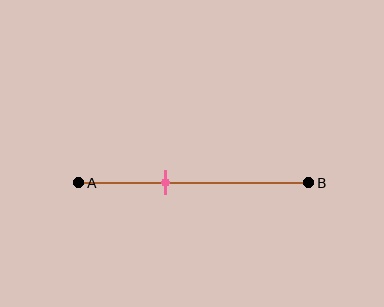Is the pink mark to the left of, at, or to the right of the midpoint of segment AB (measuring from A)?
The pink mark is to the left of the midpoint of segment AB.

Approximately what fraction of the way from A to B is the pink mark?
The pink mark is approximately 40% of the way from A to B.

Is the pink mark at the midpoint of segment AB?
No, the mark is at about 40% from A, not at the 50% midpoint.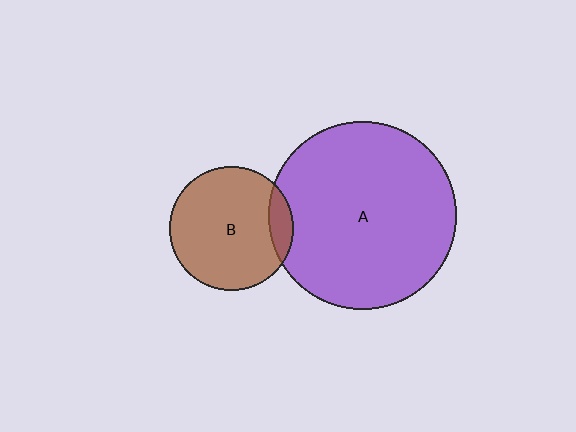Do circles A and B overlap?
Yes.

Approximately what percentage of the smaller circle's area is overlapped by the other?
Approximately 10%.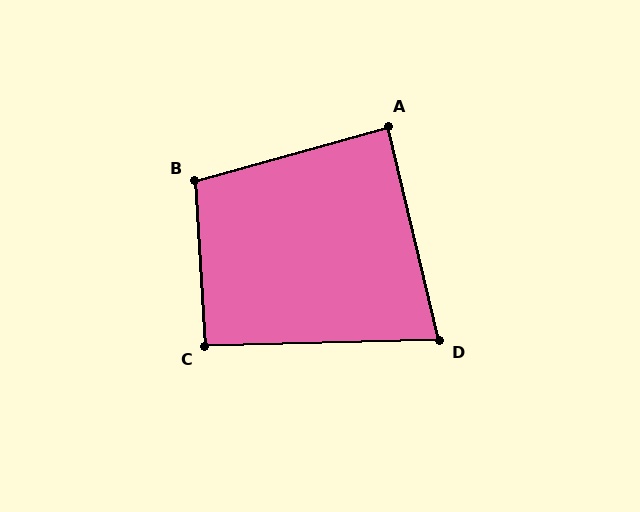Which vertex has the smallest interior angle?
D, at approximately 78 degrees.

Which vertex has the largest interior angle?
B, at approximately 102 degrees.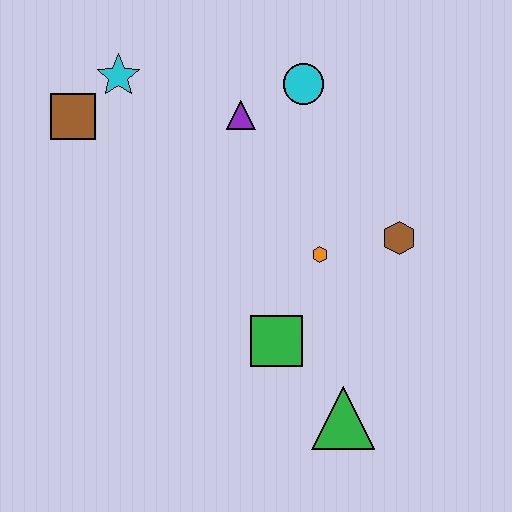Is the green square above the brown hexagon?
No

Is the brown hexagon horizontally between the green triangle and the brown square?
No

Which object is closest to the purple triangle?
The cyan circle is closest to the purple triangle.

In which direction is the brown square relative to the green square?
The brown square is above the green square.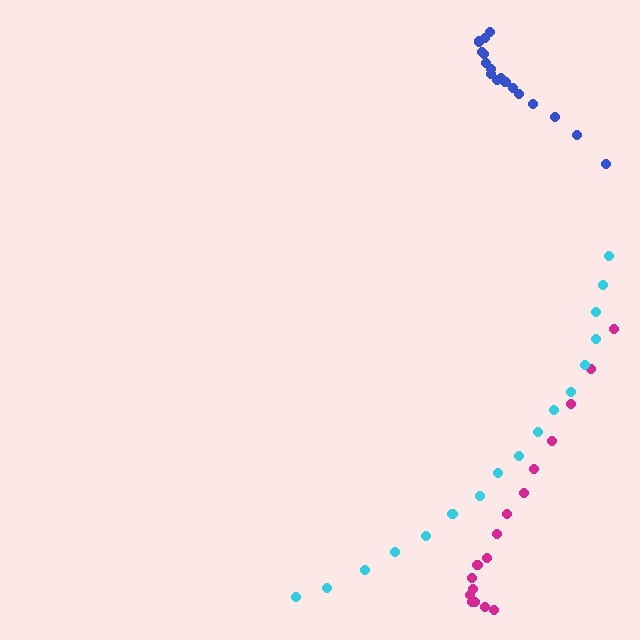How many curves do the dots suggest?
There are 3 distinct paths.